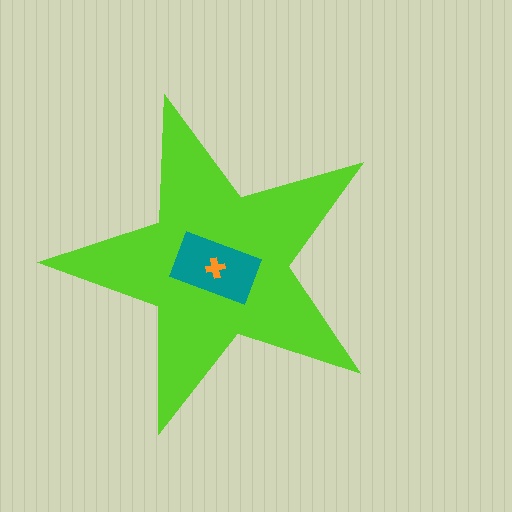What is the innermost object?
The orange cross.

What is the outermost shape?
The lime star.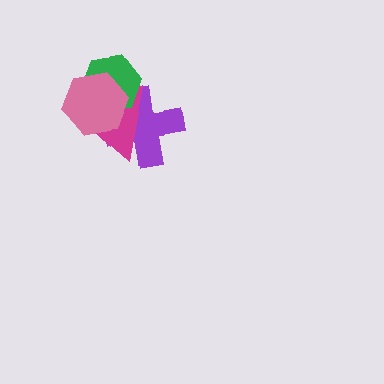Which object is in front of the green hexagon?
The pink hexagon is in front of the green hexagon.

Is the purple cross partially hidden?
Yes, it is partially covered by another shape.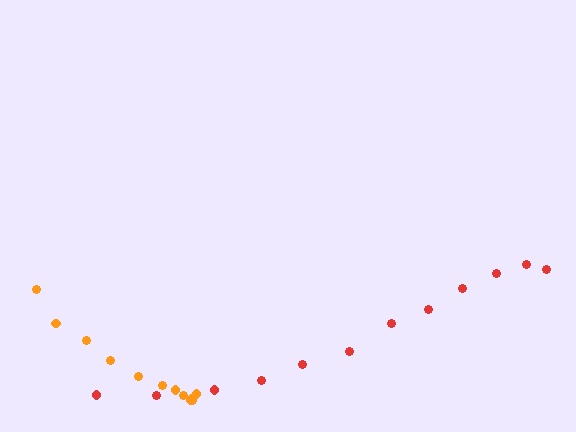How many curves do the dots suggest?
There are 2 distinct paths.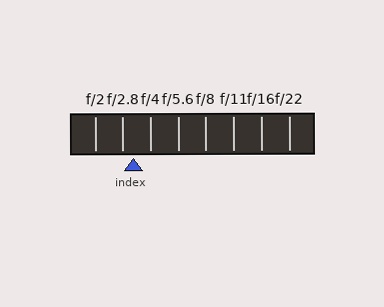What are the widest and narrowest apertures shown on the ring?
The widest aperture shown is f/2 and the narrowest is f/22.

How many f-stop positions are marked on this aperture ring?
There are 8 f-stop positions marked.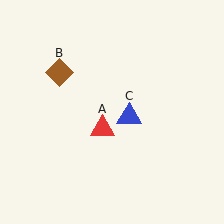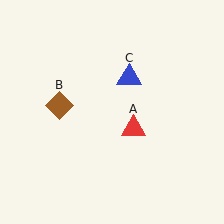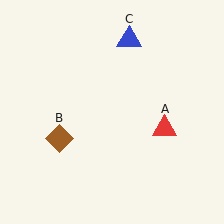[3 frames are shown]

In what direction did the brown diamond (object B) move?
The brown diamond (object B) moved down.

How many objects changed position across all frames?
3 objects changed position: red triangle (object A), brown diamond (object B), blue triangle (object C).